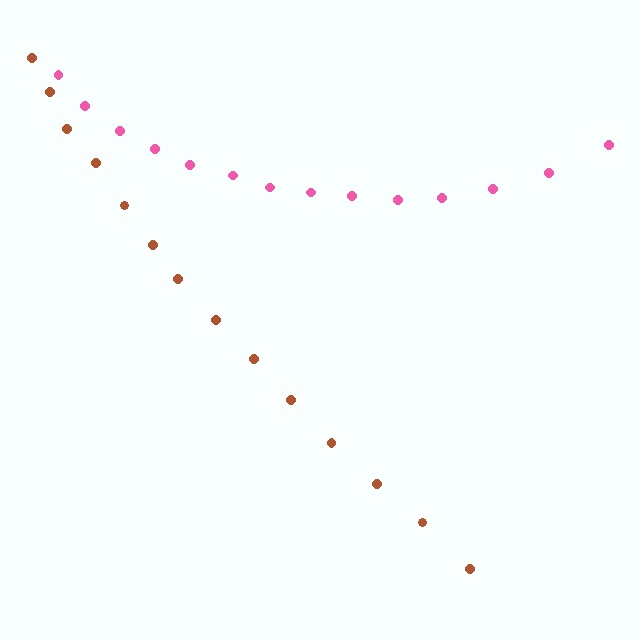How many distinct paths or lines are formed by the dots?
There are 2 distinct paths.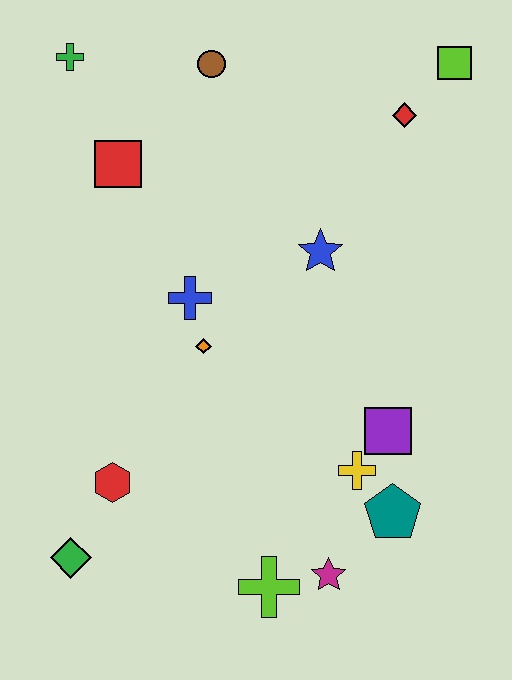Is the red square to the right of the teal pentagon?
No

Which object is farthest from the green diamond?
The lime square is farthest from the green diamond.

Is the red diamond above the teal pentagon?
Yes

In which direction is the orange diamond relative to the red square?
The orange diamond is below the red square.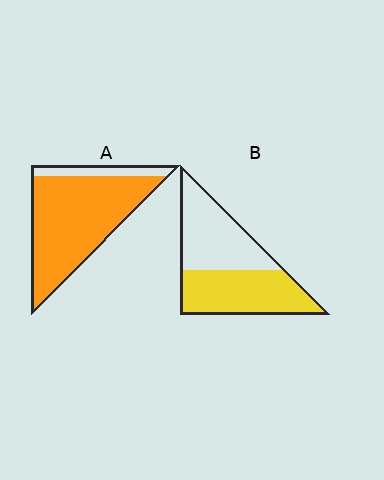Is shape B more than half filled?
Roughly half.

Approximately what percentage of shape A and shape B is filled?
A is approximately 85% and B is approximately 50%.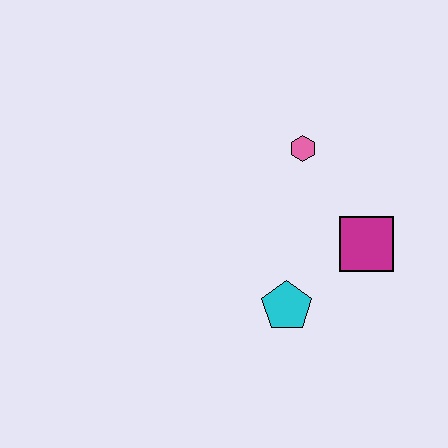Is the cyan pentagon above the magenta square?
No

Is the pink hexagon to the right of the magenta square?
No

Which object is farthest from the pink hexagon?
The cyan pentagon is farthest from the pink hexagon.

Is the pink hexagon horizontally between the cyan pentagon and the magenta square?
Yes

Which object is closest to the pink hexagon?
The magenta square is closest to the pink hexagon.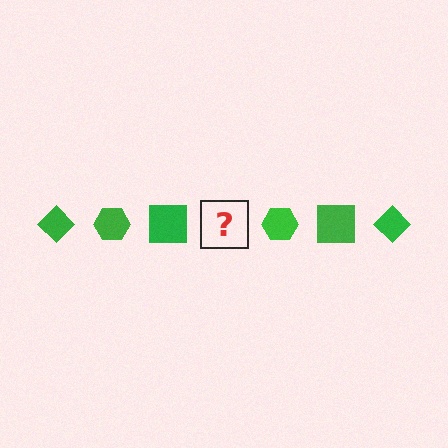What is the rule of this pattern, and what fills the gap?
The rule is that the pattern cycles through diamond, hexagon, square shapes in green. The gap should be filled with a green diamond.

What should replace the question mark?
The question mark should be replaced with a green diamond.